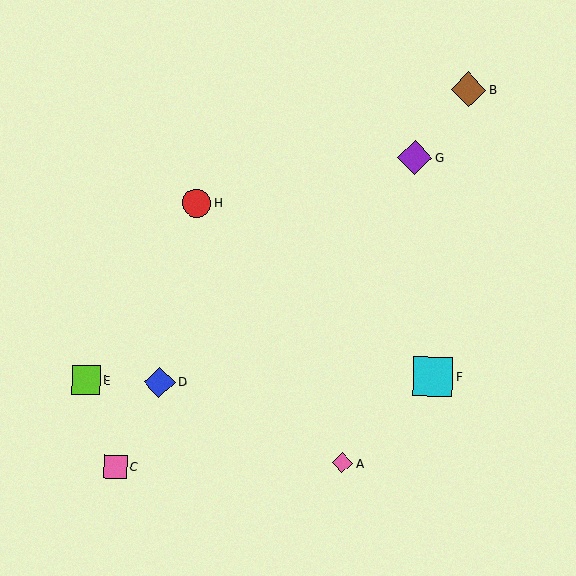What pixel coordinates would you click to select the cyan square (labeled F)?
Click at (433, 376) to select the cyan square F.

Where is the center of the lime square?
The center of the lime square is at (86, 380).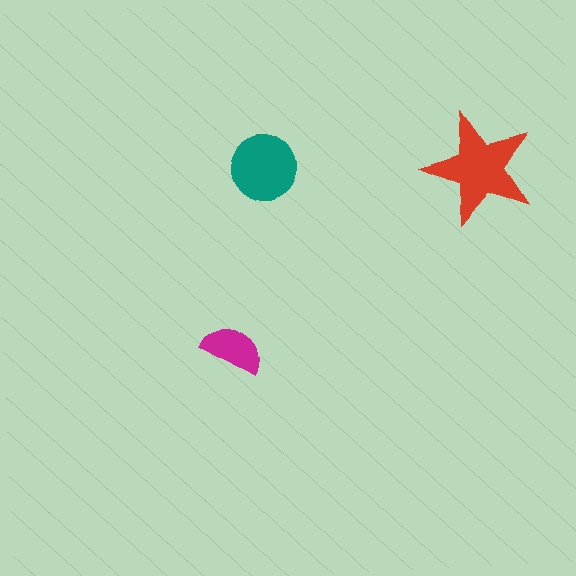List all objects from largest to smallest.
The red star, the teal circle, the magenta semicircle.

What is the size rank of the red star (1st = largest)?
1st.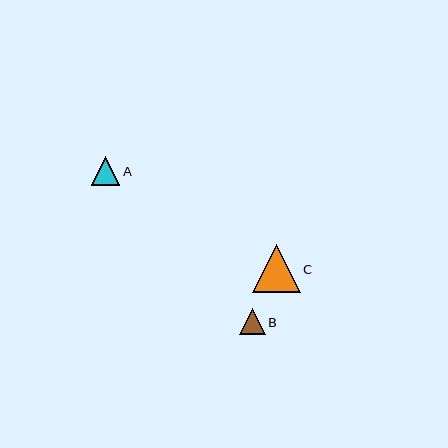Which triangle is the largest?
Triangle C is the largest with a size of approximately 47 pixels.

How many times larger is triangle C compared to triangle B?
Triangle C is approximately 1.8 times the size of triangle B.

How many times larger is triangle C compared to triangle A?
Triangle C is approximately 1.6 times the size of triangle A.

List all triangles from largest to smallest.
From largest to smallest: C, A, B.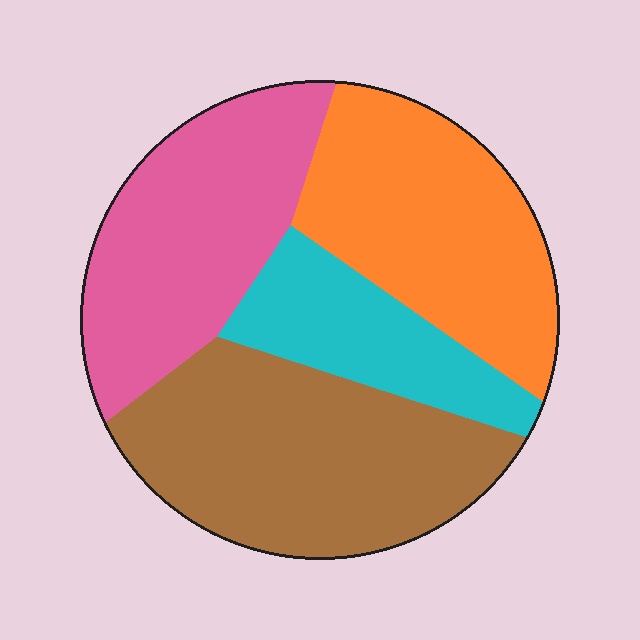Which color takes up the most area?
Brown, at roughly 30%.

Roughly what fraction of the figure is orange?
Orange covers around 25% of the figure.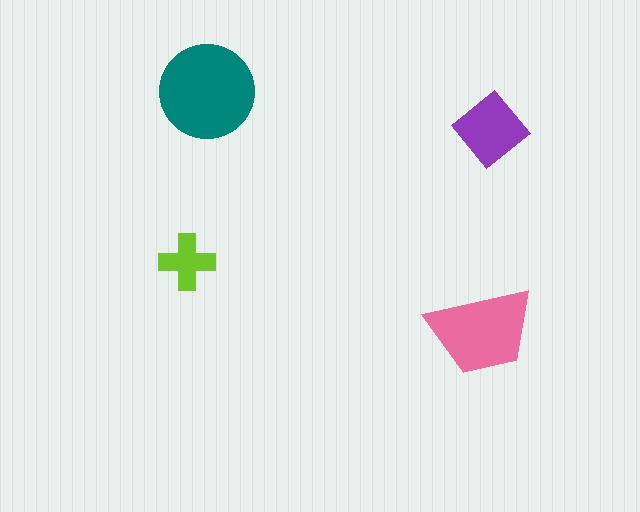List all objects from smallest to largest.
The lime cross, the purple diamond, the pink trapezoid, the teal circle.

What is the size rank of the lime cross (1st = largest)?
4th.